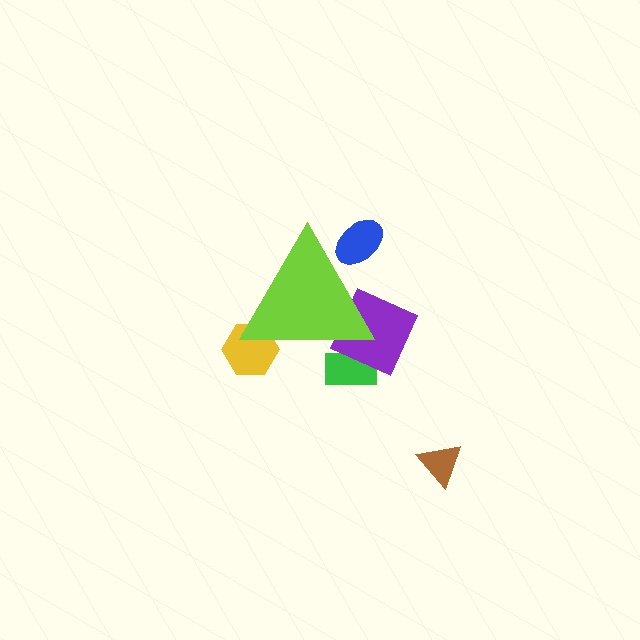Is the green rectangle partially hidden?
Yes, the green rectangle is partially hidden behind the lime triangle.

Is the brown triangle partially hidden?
No, the brown triangle is fully visible.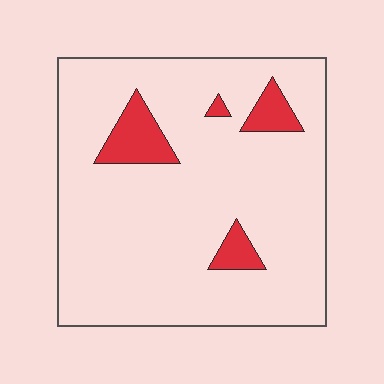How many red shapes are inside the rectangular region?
4.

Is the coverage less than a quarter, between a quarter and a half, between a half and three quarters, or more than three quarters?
Less than a quarter.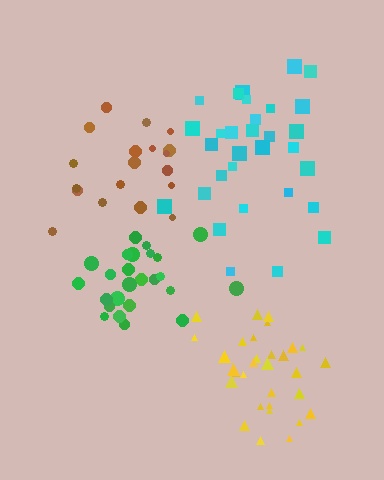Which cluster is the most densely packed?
Green.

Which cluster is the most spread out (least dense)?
Brown.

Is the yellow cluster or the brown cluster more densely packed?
Yellow.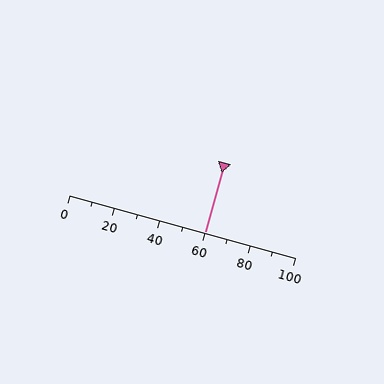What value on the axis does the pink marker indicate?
The marker indicates approximately 60.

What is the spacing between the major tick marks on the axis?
The major ticks are spaced 20 apart.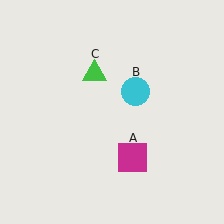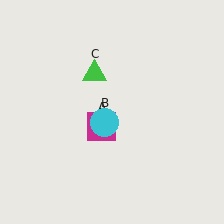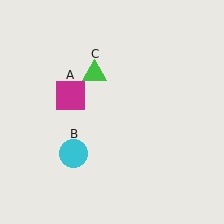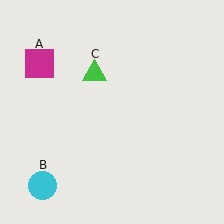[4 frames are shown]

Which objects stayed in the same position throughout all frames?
Green triangle (object C) remained stationary.